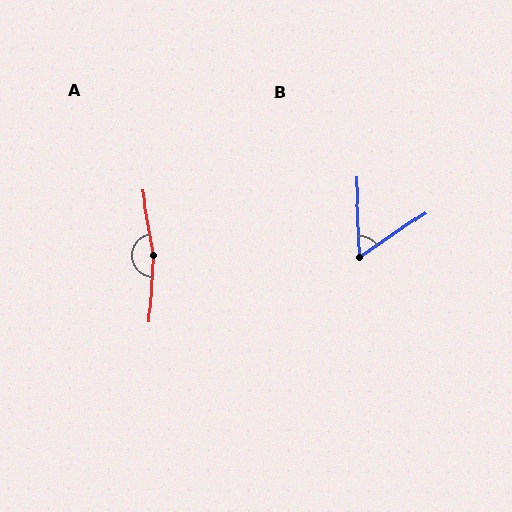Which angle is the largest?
A, at approximately 167 degrees.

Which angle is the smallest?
B, at approximately 58 degrees.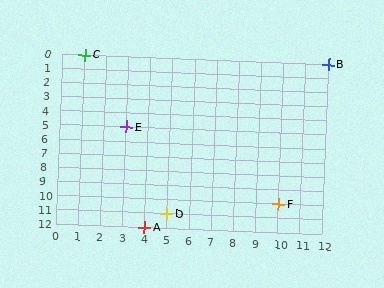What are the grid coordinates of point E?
Point E is at grid coordinates (3, 5).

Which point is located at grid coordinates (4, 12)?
Point A is at (4, 12).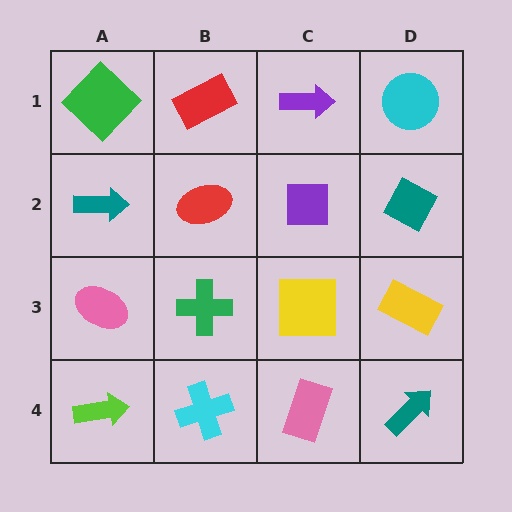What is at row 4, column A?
A lime arrow.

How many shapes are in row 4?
4 shapes.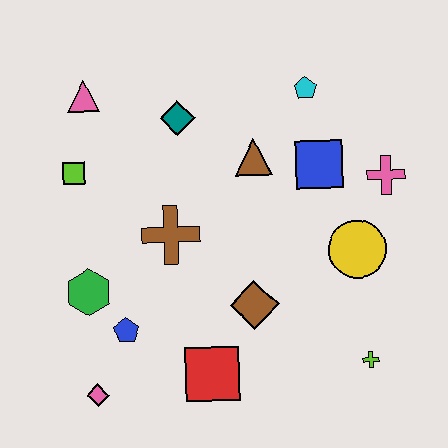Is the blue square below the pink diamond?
No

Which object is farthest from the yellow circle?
The pink triangle is farthest from the yellow circle.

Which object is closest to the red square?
The brown diamond is closest to the red square.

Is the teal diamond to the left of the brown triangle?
Yes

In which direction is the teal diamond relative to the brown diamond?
The teal diamond is above the brown diamond.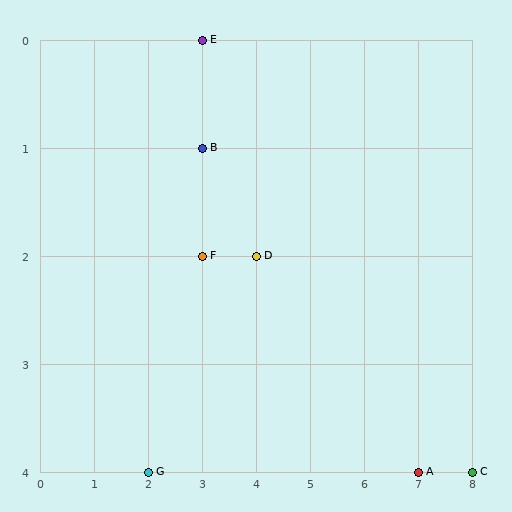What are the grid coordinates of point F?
Point F is at grid coordinates (3, 2).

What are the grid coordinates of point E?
Point E is at grid coordinates (3, 0).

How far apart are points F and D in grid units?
Points F and D are 1 column apart.